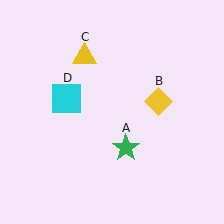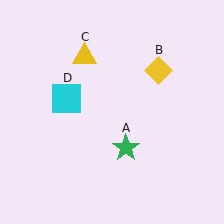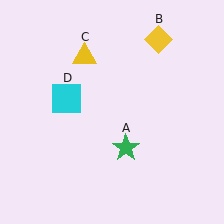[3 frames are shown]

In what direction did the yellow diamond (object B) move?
The yellow diamond (object B) moved up.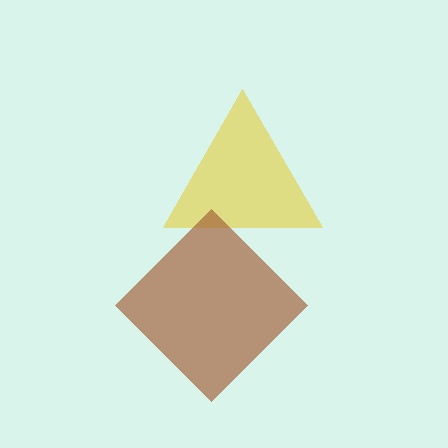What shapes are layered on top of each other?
The layered shapes are: a yellow triangle, a brown diamond.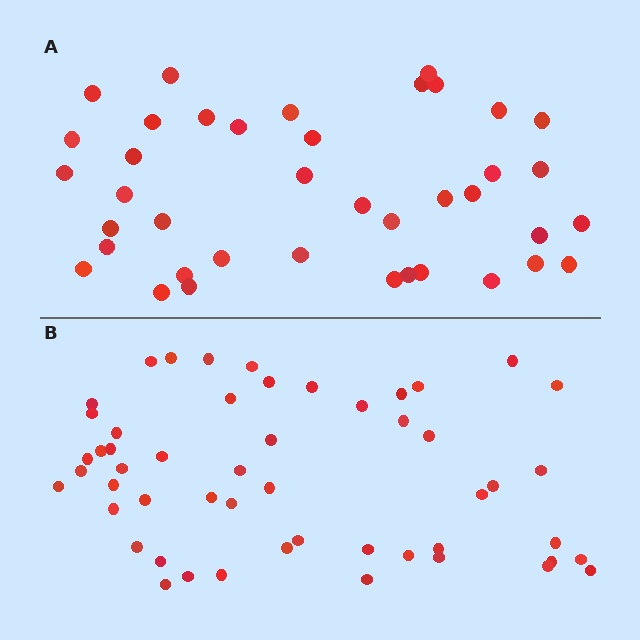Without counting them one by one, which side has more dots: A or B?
Region B (the bottom region) has more dots.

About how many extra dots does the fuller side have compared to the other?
Region B has roughly 12 or so more dots than region A.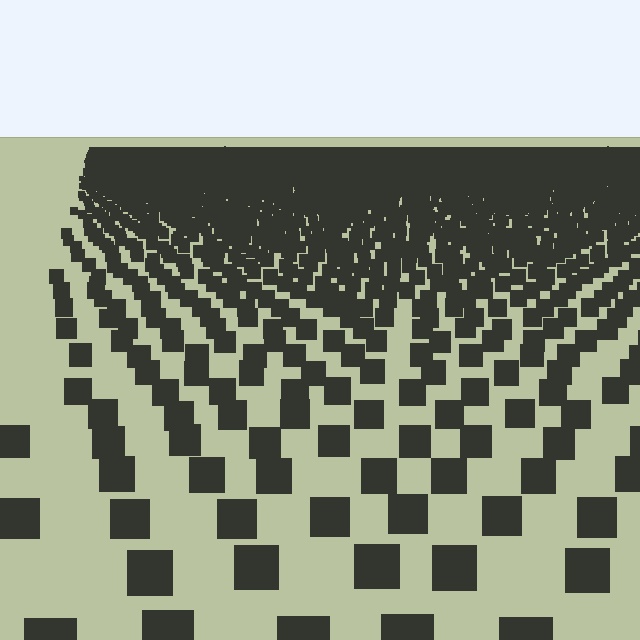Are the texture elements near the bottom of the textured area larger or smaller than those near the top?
Larger. Near the bottom, elements are closer to the viewer and appear at a bigger on-screen size.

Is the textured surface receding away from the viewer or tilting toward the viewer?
The surface is receding away from the viewer. Texture elements get smaller and denser toward the top.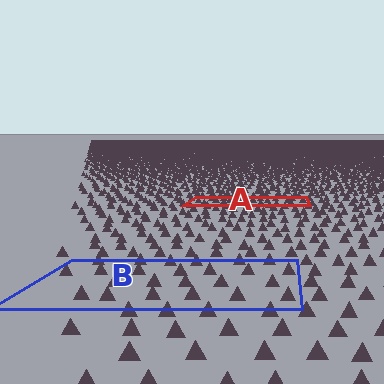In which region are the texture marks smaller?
The texture marks are smaller in region A, because it is farther away.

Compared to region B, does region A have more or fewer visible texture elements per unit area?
Region A has more texture elements per unit area — they are packed more densely because it is farther away.